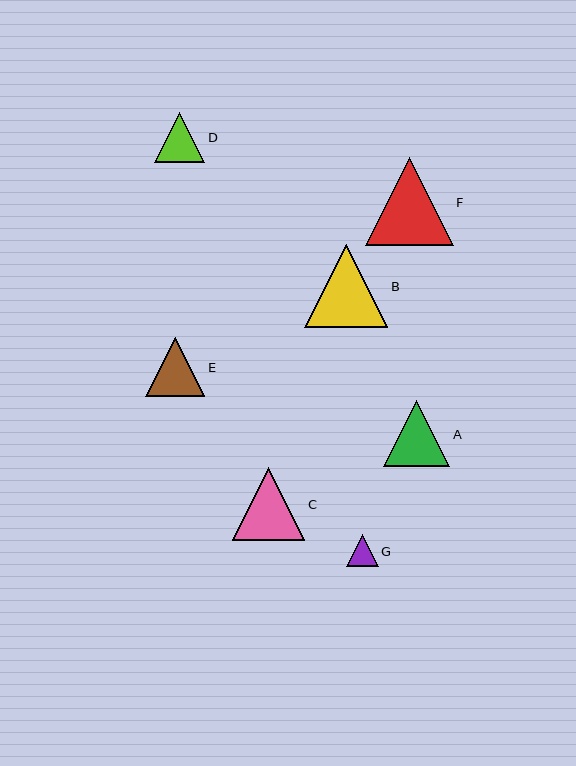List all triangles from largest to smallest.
From largest to smallest: F, B, C, A, E, D, G.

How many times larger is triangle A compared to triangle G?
Triangle A is approximately 2.1 times the size of triangle G.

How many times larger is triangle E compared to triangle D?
Triangle E is approximately 1.2 times the size of triangle D.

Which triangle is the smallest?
Triangle G is the smallest with a size of approximately 32 pixels.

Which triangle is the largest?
Triangle F is the largest with a size of approximately 88 pixels.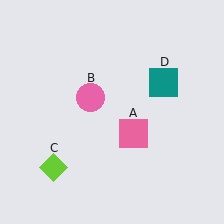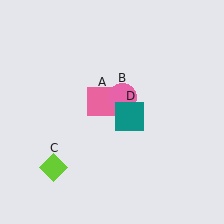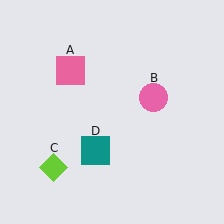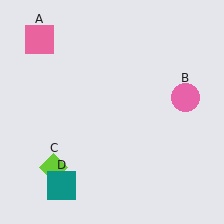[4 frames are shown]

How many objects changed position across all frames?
3 objects changed position: pink square (object A), pink circle (object B), teal square (object D).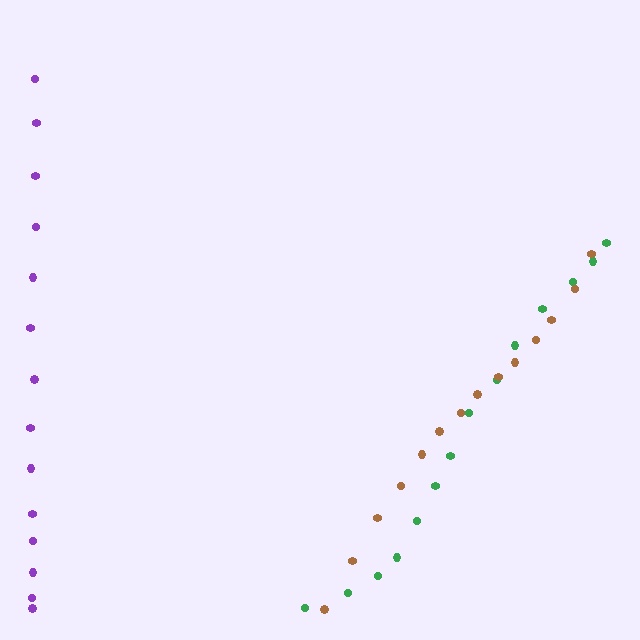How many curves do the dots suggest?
There are 3 distinct paths.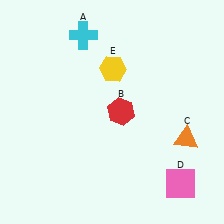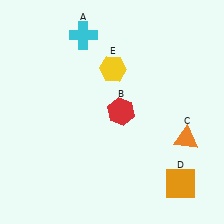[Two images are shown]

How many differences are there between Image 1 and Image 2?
There is 1 difference between the two images.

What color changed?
The square (D) changed from pink in Image 1 to orange in Image 2.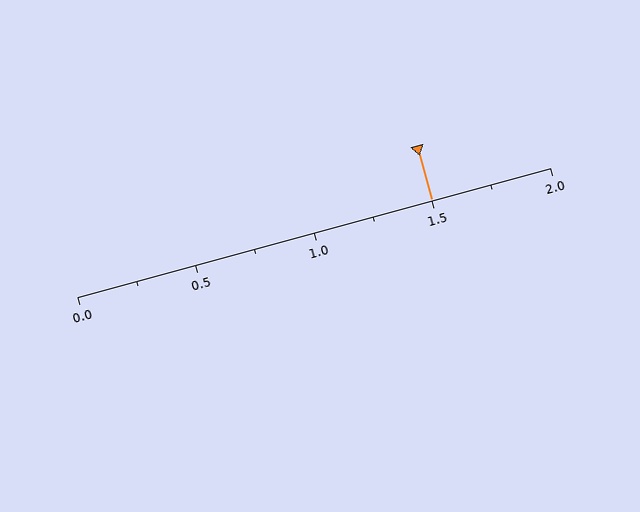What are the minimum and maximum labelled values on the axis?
The axis runs from 0.0 to 2.0.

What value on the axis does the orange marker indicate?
The marker indicates approximately 1.5.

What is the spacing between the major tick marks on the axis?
The major ticks are spaced 0.5 apart.